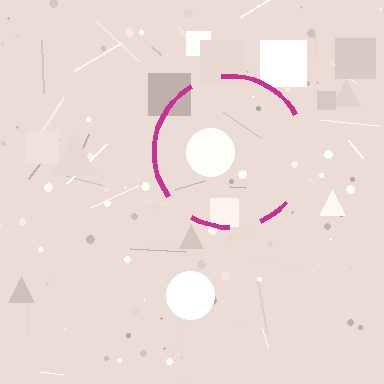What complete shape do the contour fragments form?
The contour fragments form a circle.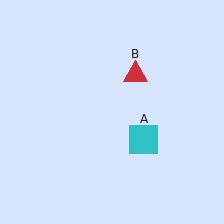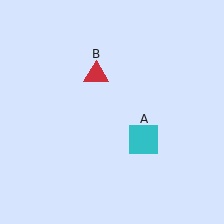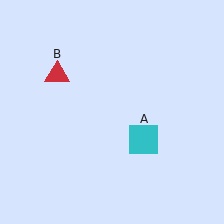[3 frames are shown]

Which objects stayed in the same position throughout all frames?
Cyan square (object A) remained stationary.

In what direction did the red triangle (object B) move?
The red triangle (object B) moved left.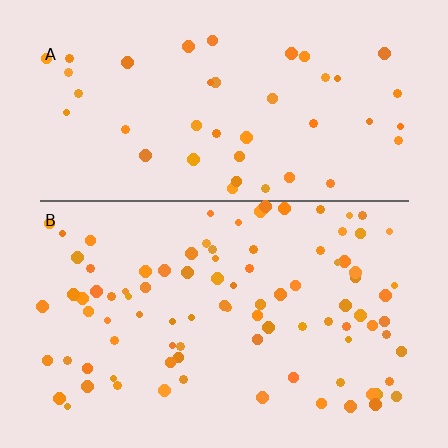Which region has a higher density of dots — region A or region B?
B (the bottom).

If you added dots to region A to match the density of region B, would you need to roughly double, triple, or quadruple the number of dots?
Approximately double.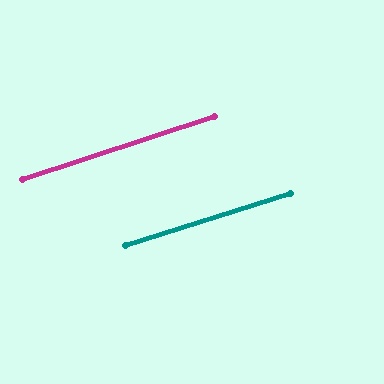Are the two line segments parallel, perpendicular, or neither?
Parallel — their directions differ by only 0.8°.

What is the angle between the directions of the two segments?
Approximately 1 degree.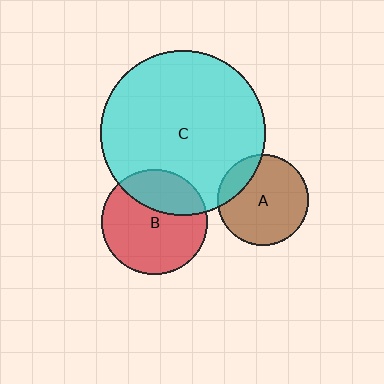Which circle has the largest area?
Circle C (cyan).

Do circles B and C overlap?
Yes.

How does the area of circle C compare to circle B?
Approximately 2.4 times.